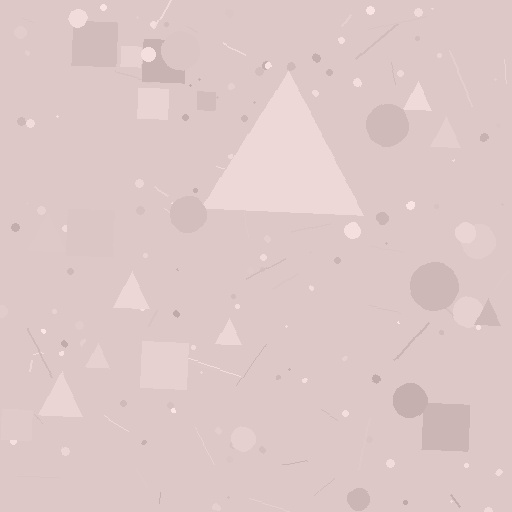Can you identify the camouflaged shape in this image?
The camouflaged shape is a triangle.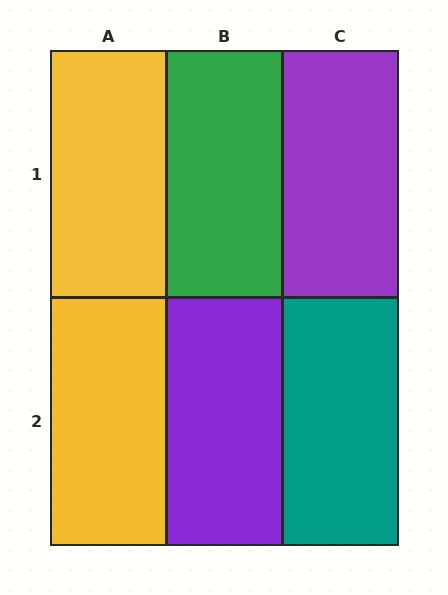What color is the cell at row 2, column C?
Teal.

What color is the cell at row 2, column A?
Yellow.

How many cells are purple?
2 cells are purple.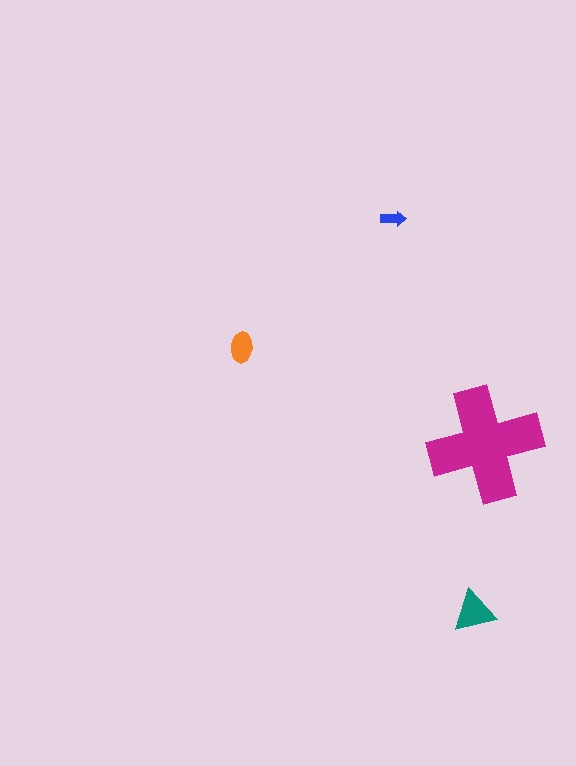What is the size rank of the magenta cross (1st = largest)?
1st.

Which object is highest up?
The blue arrow is topmost.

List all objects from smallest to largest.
The blue arrow, the orange ellipse, the teal triangle, the magenta cross.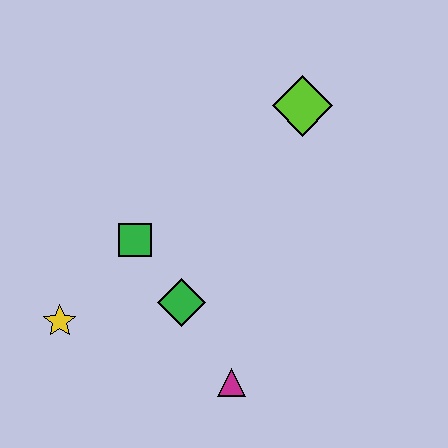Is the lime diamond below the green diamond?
No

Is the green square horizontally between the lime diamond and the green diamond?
No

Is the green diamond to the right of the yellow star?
Yes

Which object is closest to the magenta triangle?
The green diamond is closest to the magenta triangle.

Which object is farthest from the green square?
The lime diamond is farthest from the green square.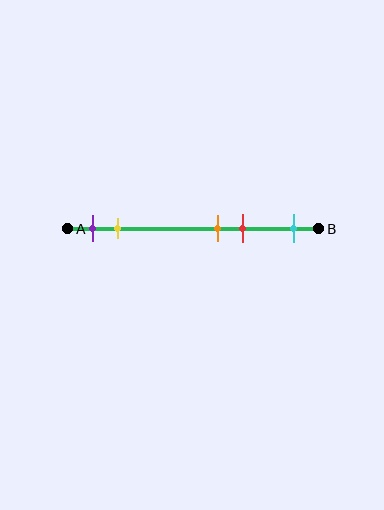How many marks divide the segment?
There are 5 marks dividing the segment.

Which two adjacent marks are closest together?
The orange and red marks are the closest adjacent pair.